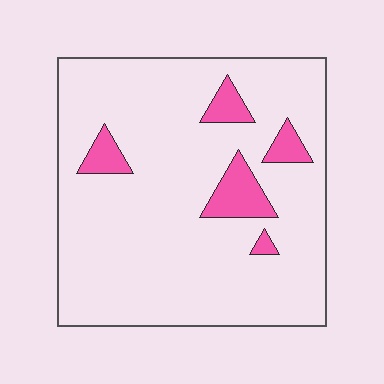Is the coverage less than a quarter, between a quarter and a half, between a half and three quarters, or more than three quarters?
Less than a quarter.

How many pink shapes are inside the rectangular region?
5.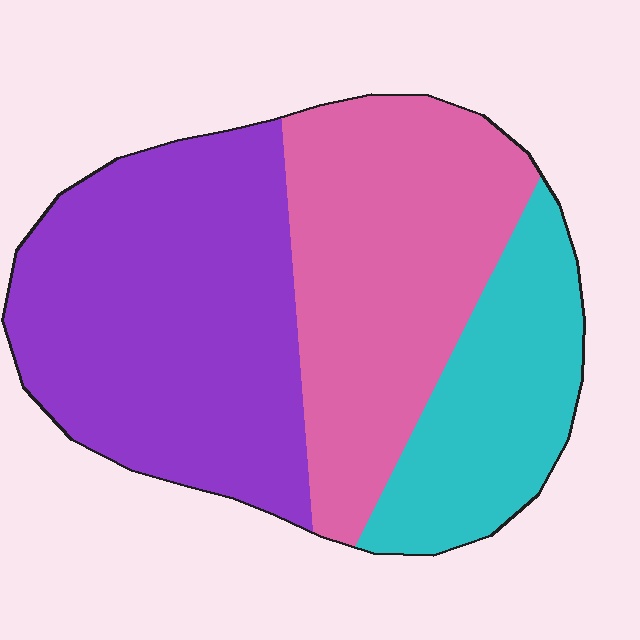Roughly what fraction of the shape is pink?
Pink takes up about one third (1/3) of the shape.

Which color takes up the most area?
Purple, at roughly 45%.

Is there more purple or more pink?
Purple.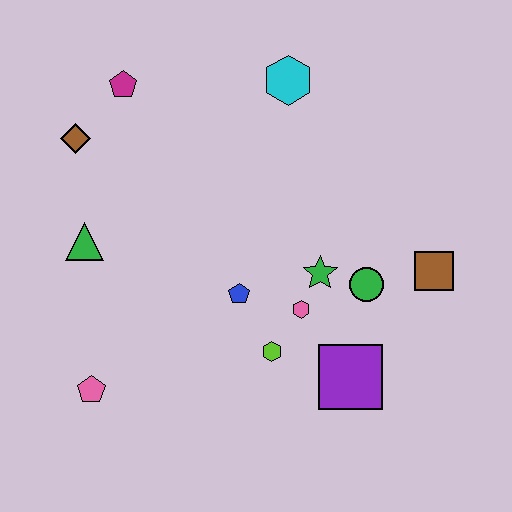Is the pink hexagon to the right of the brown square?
No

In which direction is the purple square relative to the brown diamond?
The purple square is to the right of the brown diamond.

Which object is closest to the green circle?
The green star is closest to the green circle.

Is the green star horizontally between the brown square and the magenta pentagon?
Yes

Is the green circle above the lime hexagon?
Yes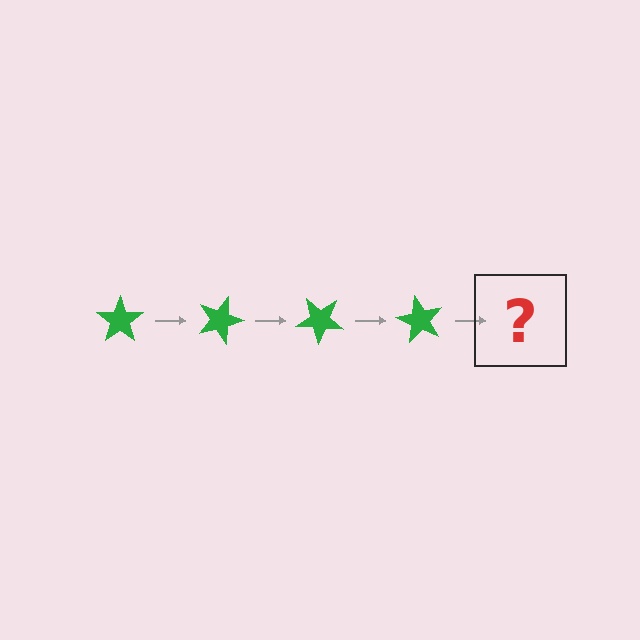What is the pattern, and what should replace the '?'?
The pattern is that the star rotates 20 degrees each step. The '?' should be a green star rotated 80 degrees.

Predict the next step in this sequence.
The next step is a green star rotated 80 degrees.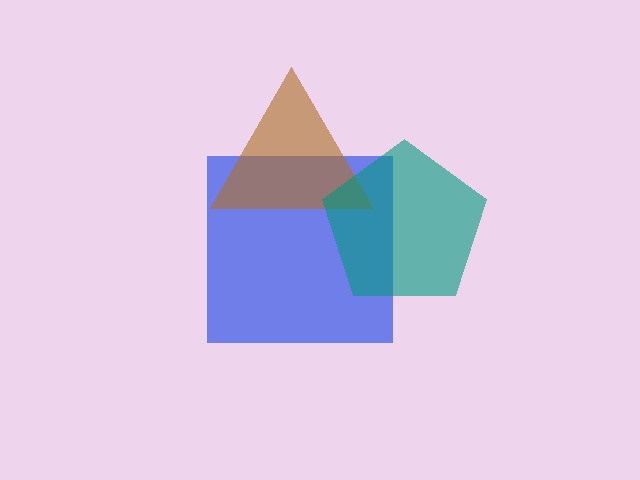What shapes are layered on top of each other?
The layered shapes are: a blue square, a brown triangle, a teal pentagon.